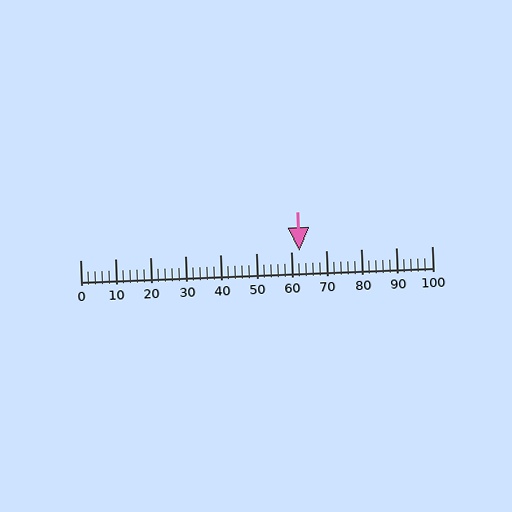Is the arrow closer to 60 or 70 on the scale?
The arrow is closer to 60.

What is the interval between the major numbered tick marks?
The major tick marks are spaced 10 units apart.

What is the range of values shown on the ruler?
The ruler shows values from 0 to 100.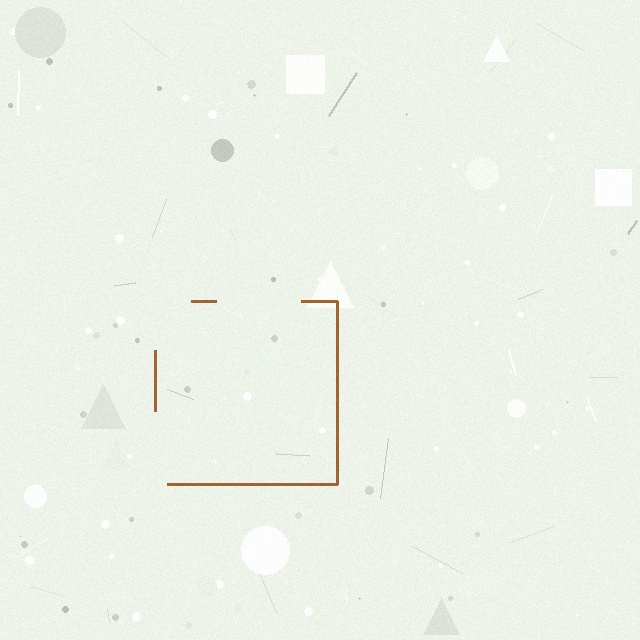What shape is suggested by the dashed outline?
The dashed outline suggests a square.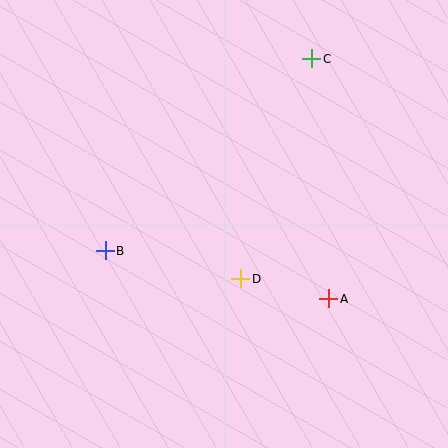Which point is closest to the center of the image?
Point D at (241, 279) is closest to the center.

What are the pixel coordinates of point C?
Point C is at (312, 59).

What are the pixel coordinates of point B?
Point B is at (105, 251).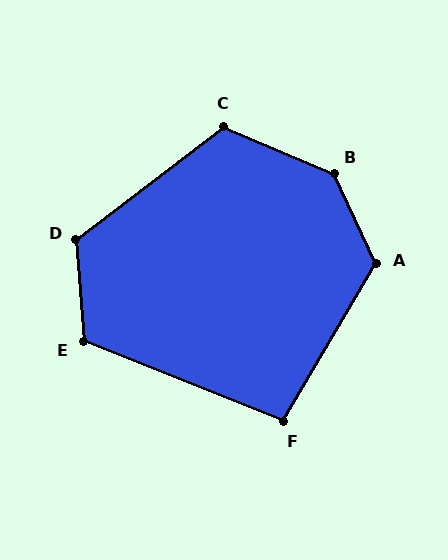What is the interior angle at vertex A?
Approximately 124 degrees (obtuse).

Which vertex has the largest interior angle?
B, at approximately 138 degrees.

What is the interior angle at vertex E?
Approximately 116 degrees (obtuse).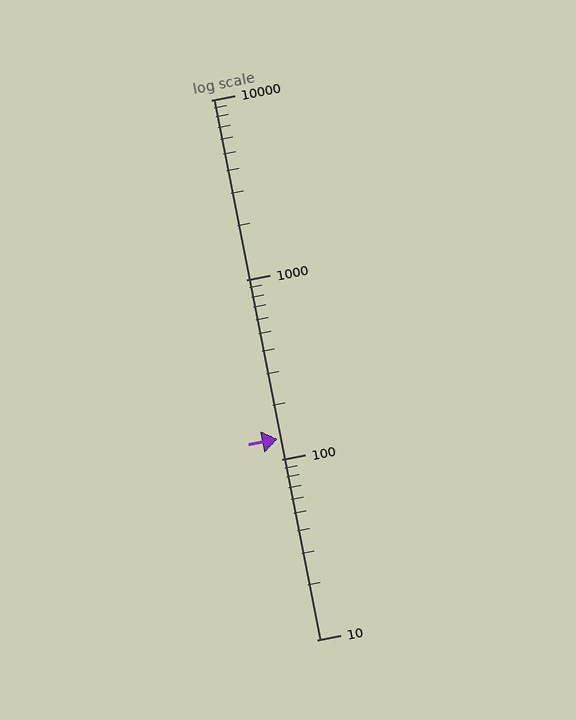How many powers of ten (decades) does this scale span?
The scale spans 3 decades, from 10 to 10000.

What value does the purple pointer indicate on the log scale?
The pointer indicates approximately 130.